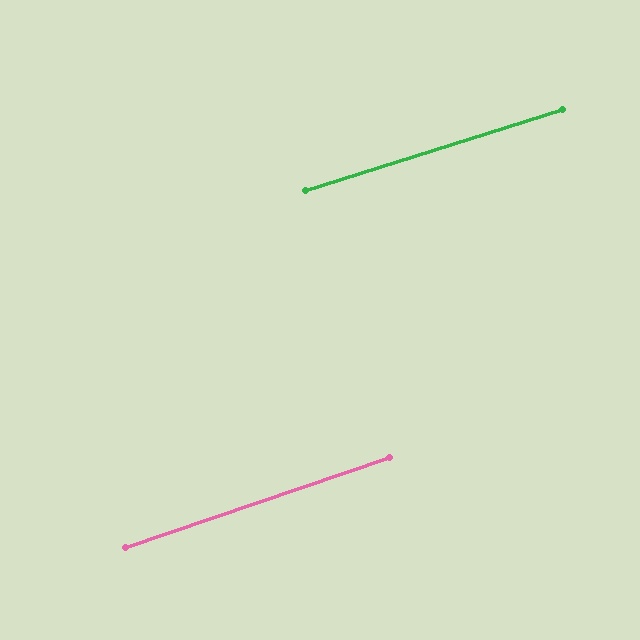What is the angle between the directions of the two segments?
Approximately 1 degree.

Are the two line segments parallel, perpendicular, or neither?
Parallel — their directions differ by only 1.2°.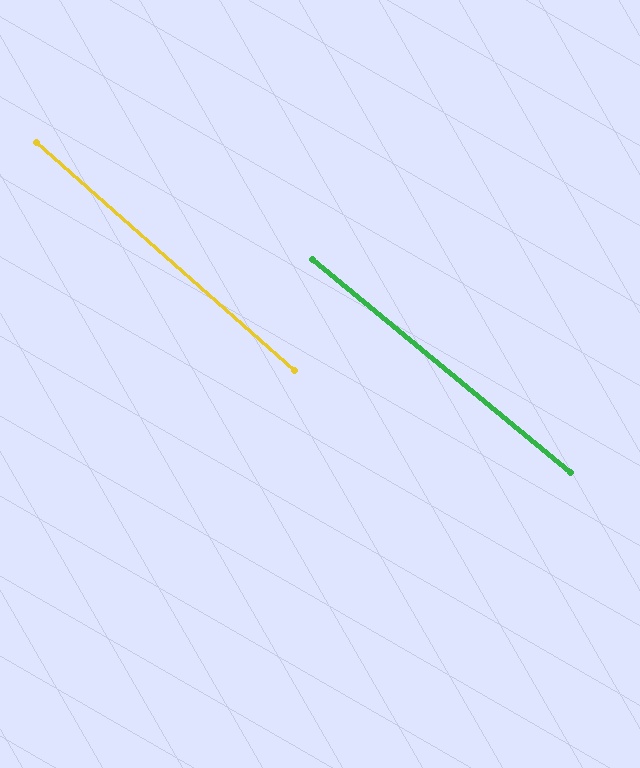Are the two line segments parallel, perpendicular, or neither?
Parallel — their directions differ by only 1.9°.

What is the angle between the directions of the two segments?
Approximately 2 degrees.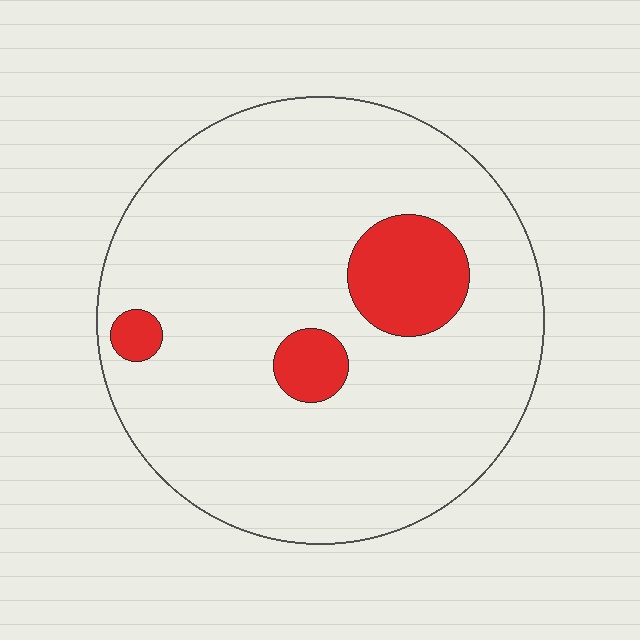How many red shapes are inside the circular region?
3.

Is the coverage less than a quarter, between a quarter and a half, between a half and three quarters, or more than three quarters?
Less than a quarter.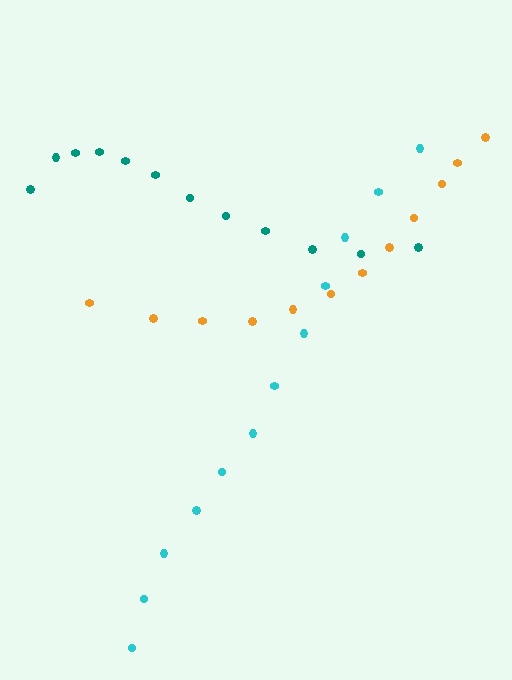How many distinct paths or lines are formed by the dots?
There are 3 distinct paths.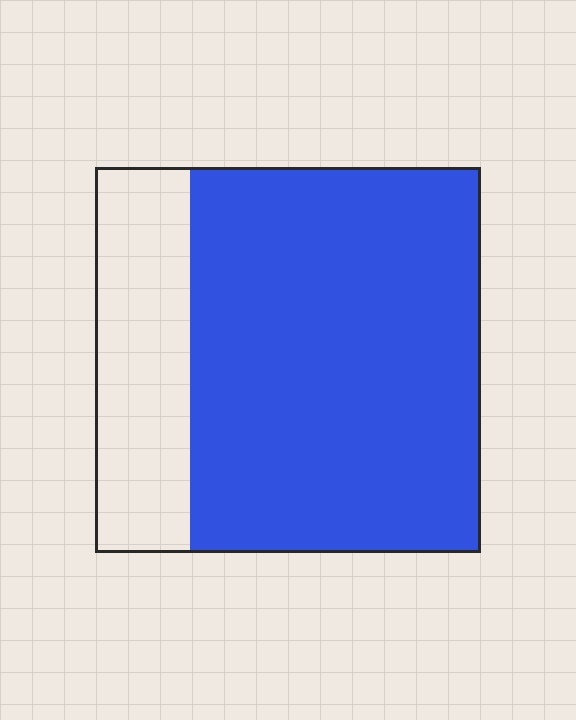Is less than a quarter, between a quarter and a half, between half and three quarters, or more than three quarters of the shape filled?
More than three quarters.